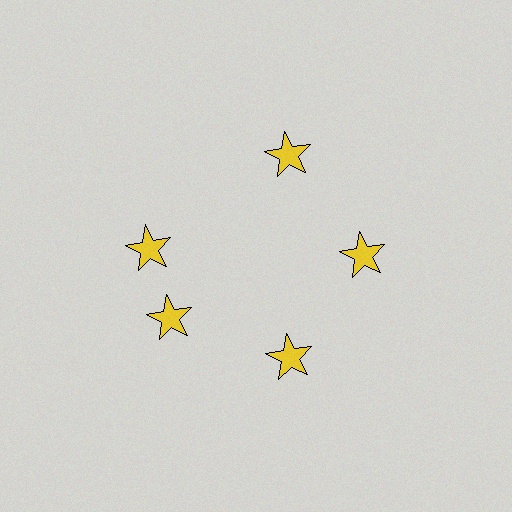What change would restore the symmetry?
The symmetry would be restored by rotating it back into even spacing with its neighbors so that all 5 stars sit at equal angles and equal distance from the center.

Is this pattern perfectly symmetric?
No. The 5 yellow stars are arranged in a ring, but one element near the 10 o'clock position is rotated out of alignment along the ring, breaking the 5-fold rotational symmetry.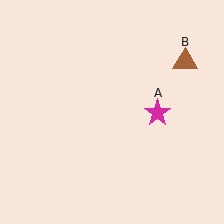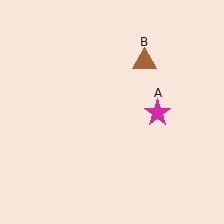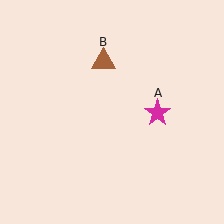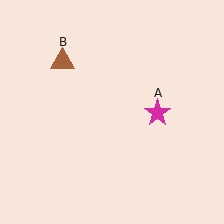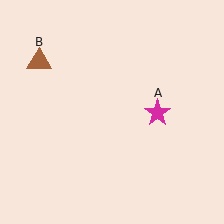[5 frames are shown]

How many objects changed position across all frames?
1 object changed position: brown triangle (object B).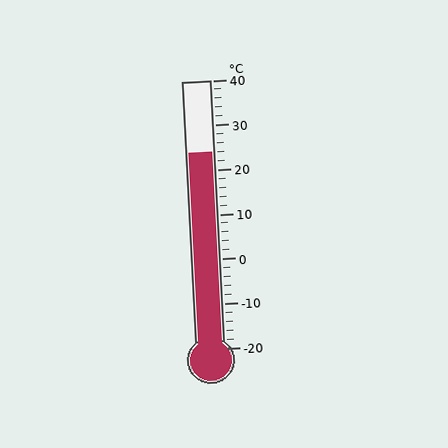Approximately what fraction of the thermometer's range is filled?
The thermometer is filled to approximately 75% of its range.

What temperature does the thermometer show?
The thermometer shows approximately 24°C.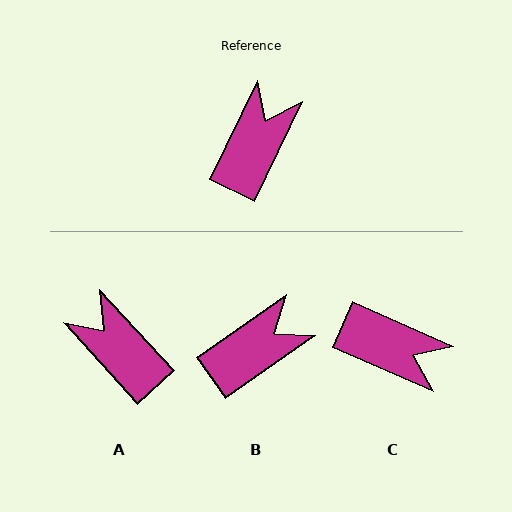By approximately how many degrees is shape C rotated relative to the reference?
Approximately 88 degrees clockwise.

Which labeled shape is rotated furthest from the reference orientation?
C, about 88 degrees away.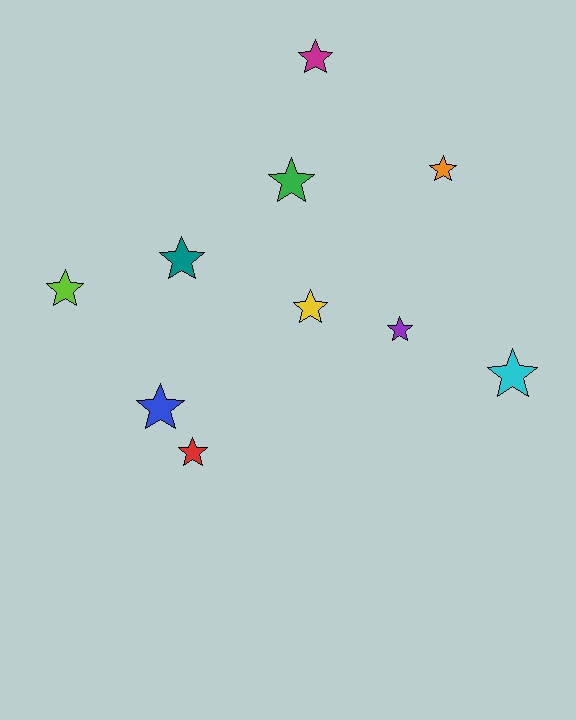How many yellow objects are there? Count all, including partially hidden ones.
There is 1 yellow object.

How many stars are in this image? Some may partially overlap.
There are 10 stars.